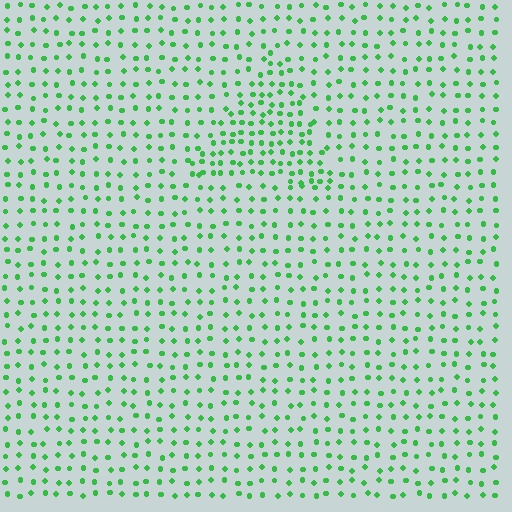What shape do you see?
I see a triangle.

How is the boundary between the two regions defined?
The boundary is defined by a change in element density (approximately 1.7x ratio). All elements are the same color, size, and shape.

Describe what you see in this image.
The image contains small green elements arranged at two different densities. A triangle-shaped region is visible where the elements are more densely packed than the surrounding area.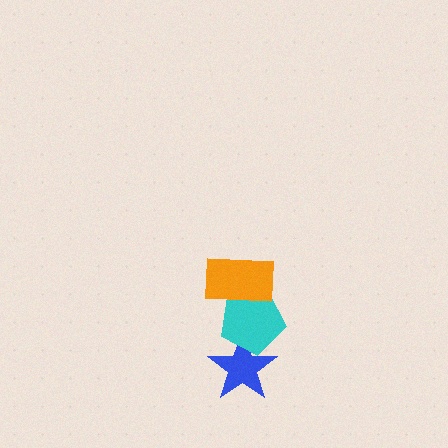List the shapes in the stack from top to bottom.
From top to bottom: the orange rectangle, the cyan pentagon, the blue star.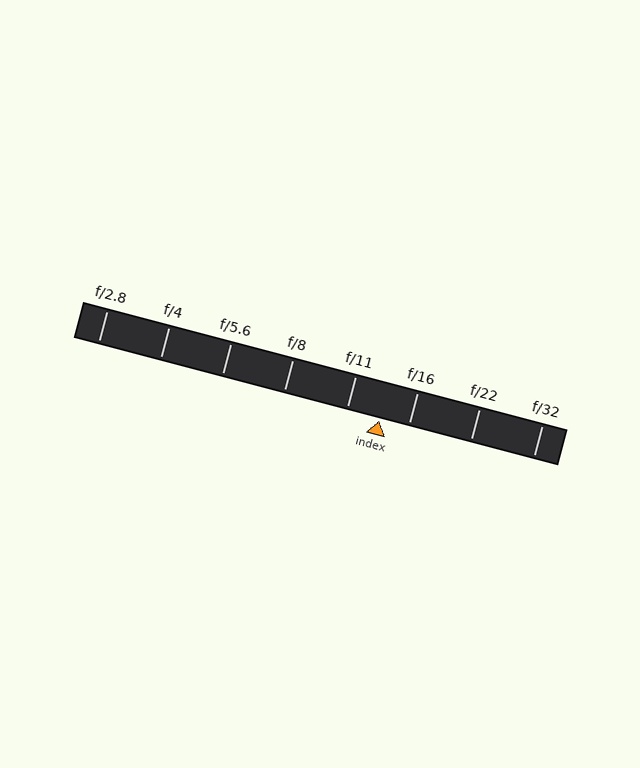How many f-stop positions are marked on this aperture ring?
There are 8 f-stop positions marked.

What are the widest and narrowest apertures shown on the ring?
The widest aperture shown is f/2.8 and the narrowest is f/32.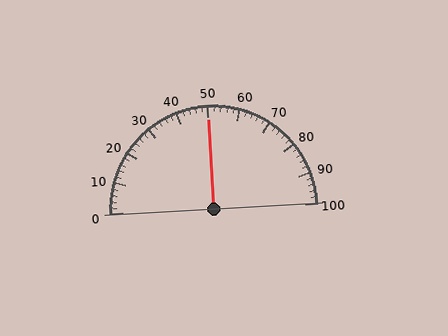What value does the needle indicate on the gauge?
The needle indicates approximately 50.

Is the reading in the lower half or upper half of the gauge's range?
The reading is in the upper half of the range (0 to 100).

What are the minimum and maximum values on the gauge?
The gauge ranges from 0 to 100.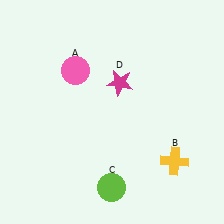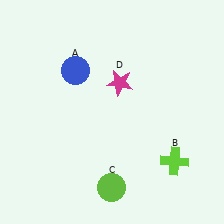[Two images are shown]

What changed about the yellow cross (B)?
In Image 1, B is yellow. In Image 2, it changed to lime.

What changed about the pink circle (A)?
In Image 1, A is pink. In Image 2, it changed to blue.